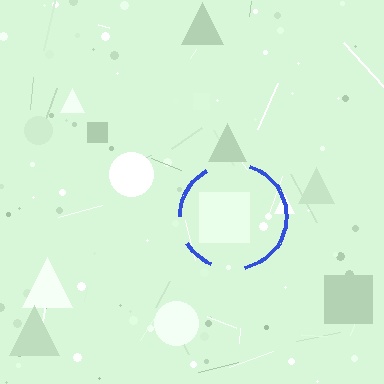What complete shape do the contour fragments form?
The contour fragments form a circle.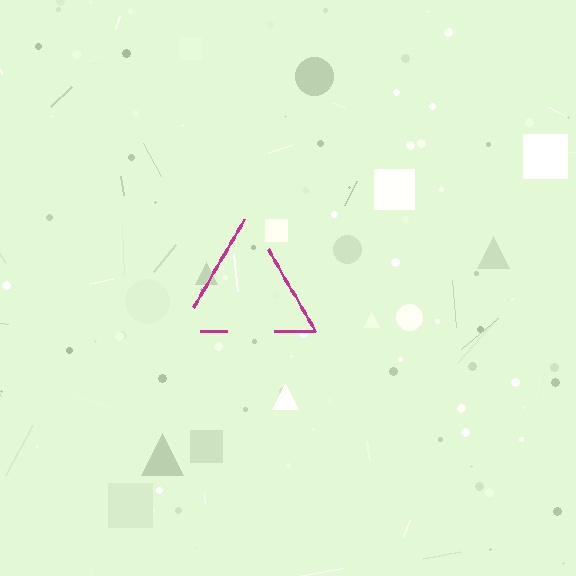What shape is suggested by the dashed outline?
The dashed outline suggests a triangle.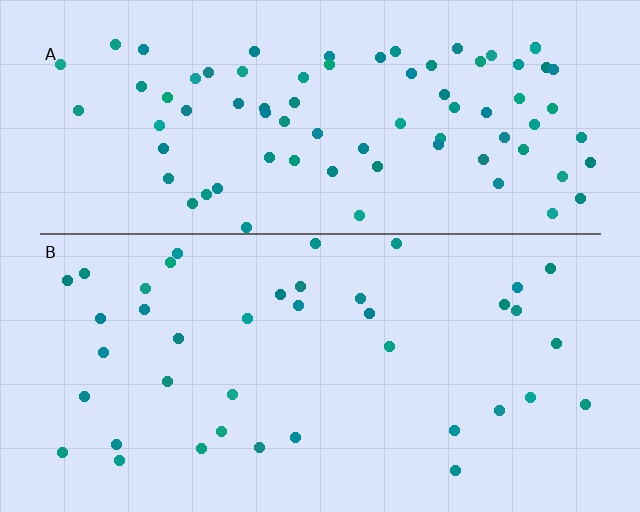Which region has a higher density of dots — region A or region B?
A (the top).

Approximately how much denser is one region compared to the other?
Approximately 2.1× — region A over region B.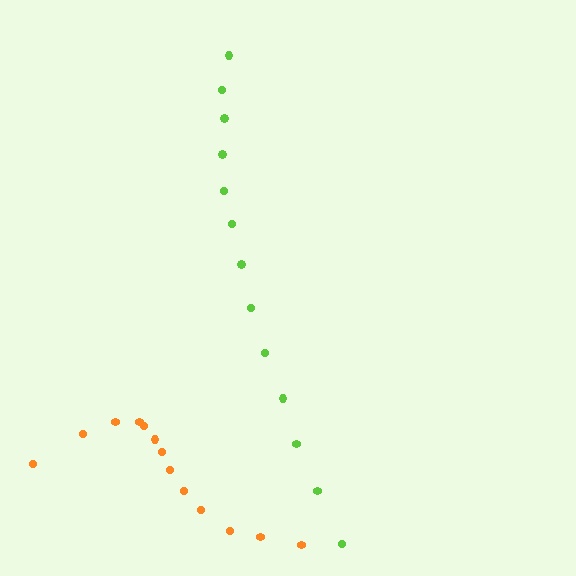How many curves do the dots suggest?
There are 2 distinct paths.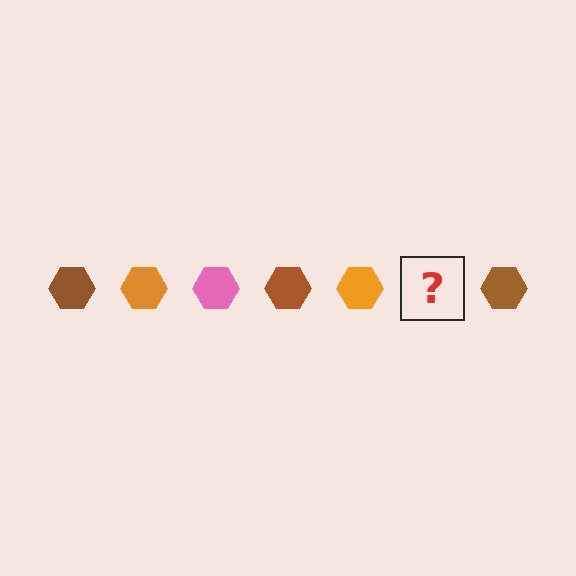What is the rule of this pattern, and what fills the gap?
The rule is that the pattern cycles through brown, orange, pink hexagons. The gap should be filled with a pink hexagon.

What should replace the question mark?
The question mark should be replaced with a pink hexagon.